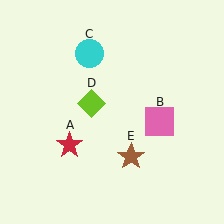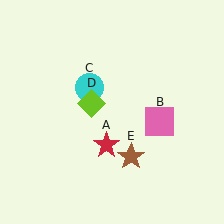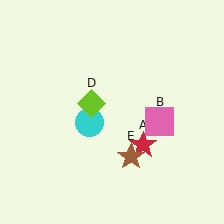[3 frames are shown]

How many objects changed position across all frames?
2 objects changed position: red star (object A), cyan circle (object C).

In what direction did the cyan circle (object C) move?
The cyan circle (object C) moved down.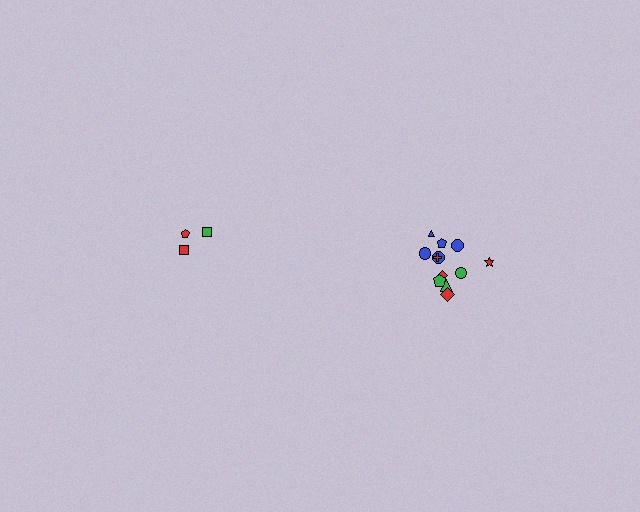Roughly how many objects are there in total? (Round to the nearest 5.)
Roughly 15 objects in total.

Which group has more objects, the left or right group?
The right group.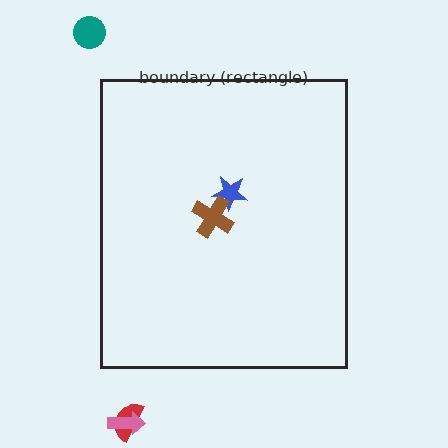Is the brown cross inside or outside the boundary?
Inside.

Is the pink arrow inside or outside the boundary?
Outside.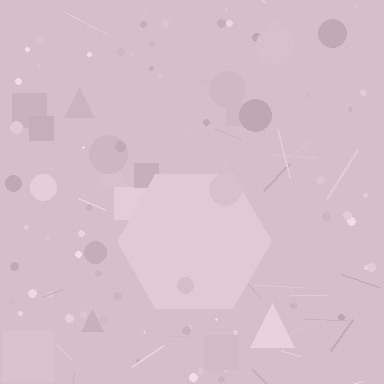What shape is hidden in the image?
A hexagon is hidden in the image.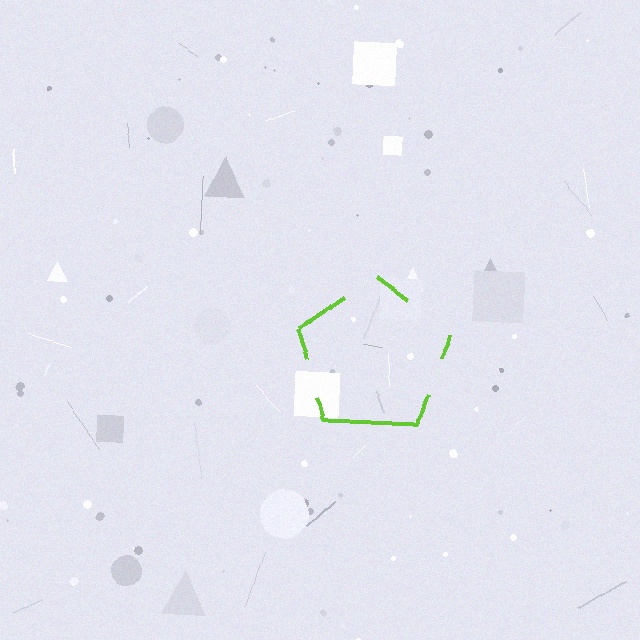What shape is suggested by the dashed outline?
The dashed outline suggests a pentagon.